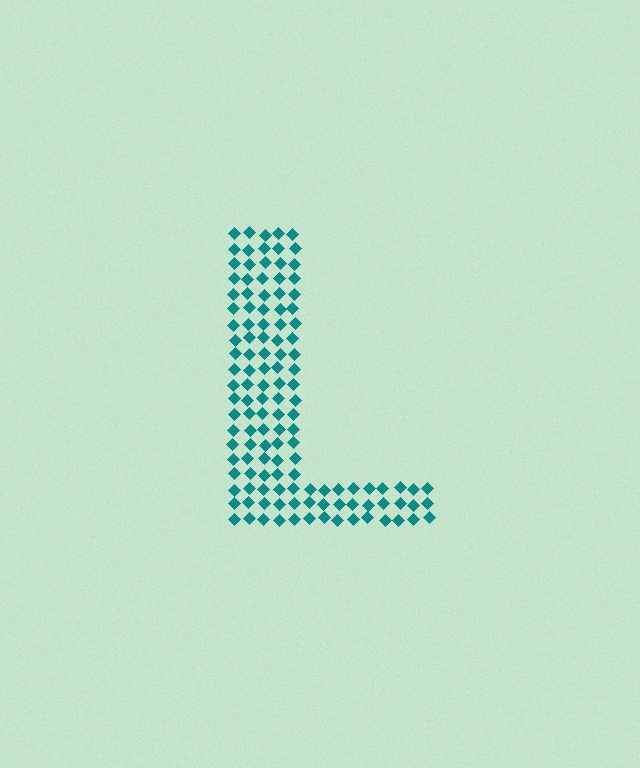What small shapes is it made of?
It is made of small diamonds.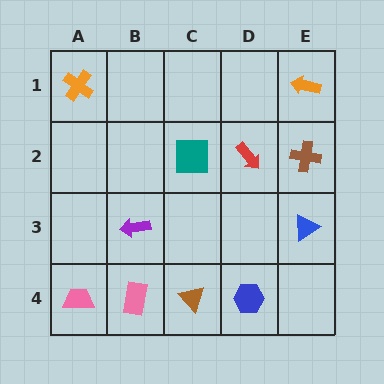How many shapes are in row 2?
3 shapes.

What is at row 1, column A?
An orange cross.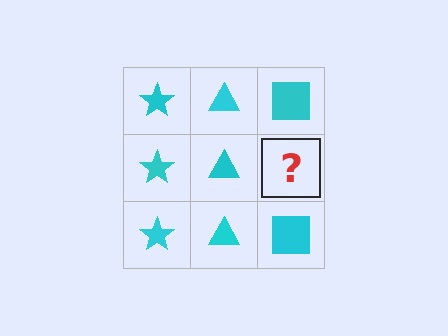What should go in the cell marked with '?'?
The missing cell should contain a cyan square.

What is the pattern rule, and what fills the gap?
The rule is that each column has a consistent shape. The gap should be filled with a cyan square.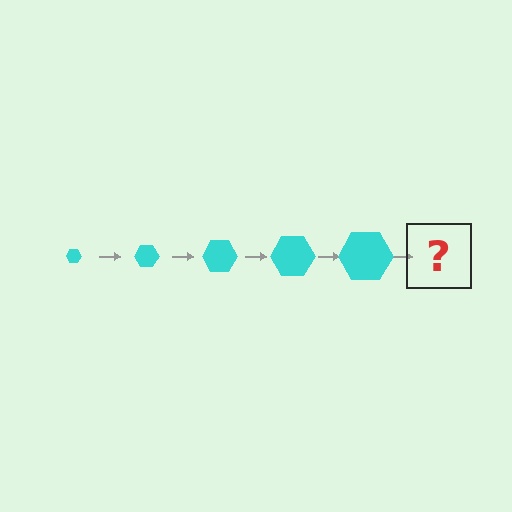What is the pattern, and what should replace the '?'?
The pattern is that the hexagon gets progressively larger each step. The '?' should be a cyan hexagon, larger than the previous one.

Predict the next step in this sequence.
The next step is a cyan hexagon, larger than the previous one.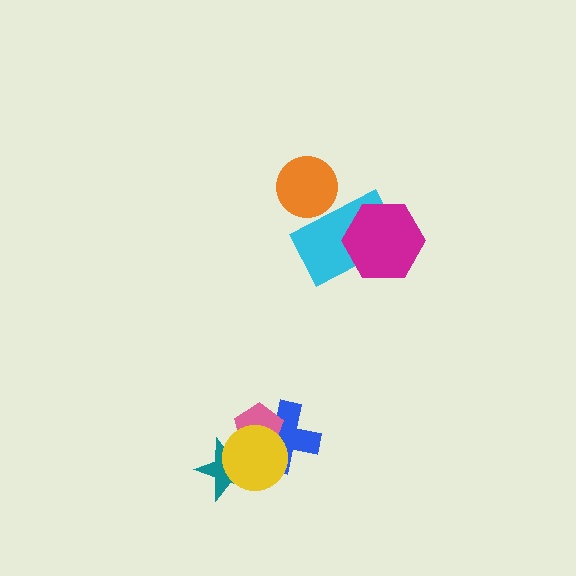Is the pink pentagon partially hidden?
Yes, it is partially covered by another shape.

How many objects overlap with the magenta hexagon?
1 object overlaps with the magenta hexagon.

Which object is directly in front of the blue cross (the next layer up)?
The pink pentagon is directly in front of the blue cross.